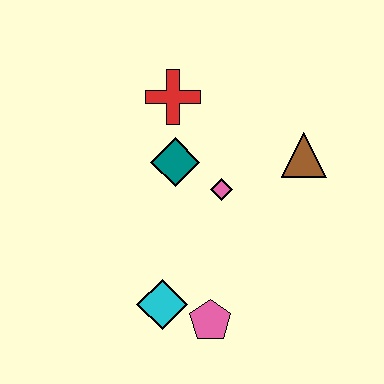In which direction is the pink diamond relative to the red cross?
The pink diamond is below the red cross.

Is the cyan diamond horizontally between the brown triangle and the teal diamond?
No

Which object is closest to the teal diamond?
The pink diamond is closest to the teal diamond.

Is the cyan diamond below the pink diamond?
Yes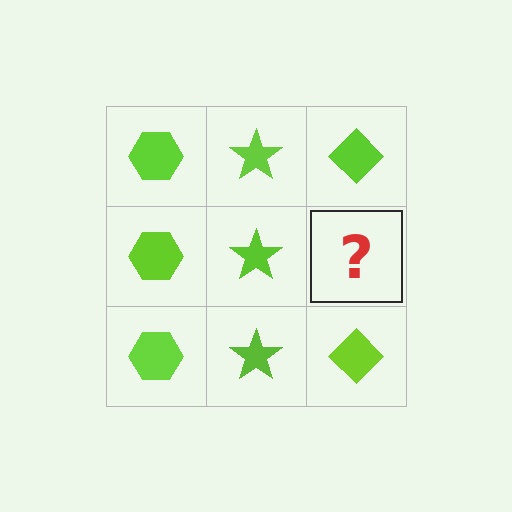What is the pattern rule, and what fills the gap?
The rule is that each column has a consistent shape. The gap should be filled with a lime diamond.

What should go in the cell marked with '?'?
The missing cell should contain a lime diamond.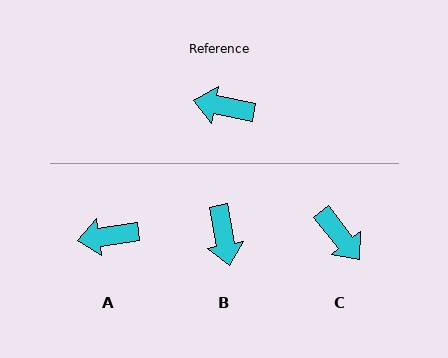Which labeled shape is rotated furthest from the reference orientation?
C, about 140 degrees away.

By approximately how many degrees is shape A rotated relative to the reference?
Approximately 20 degrees counter-clockwise.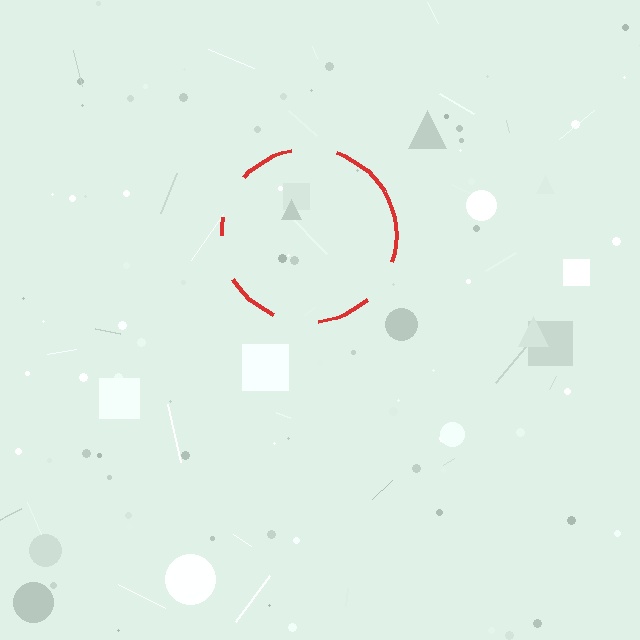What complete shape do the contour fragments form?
The contour fragments form a circle.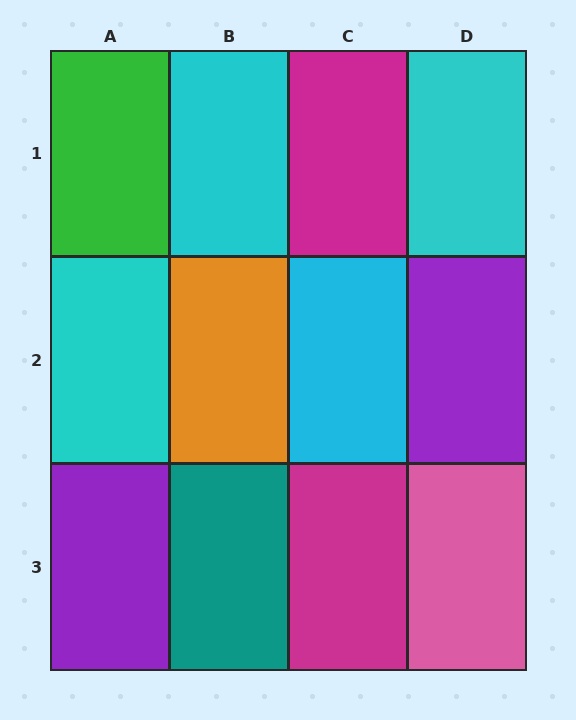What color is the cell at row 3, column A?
Purple.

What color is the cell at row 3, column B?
Teal.